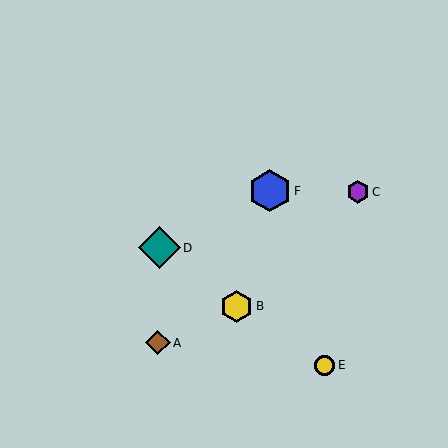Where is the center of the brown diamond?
The center of the brown diamond is at (158, 343).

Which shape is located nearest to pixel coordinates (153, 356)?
The brown diamond (labeled A) at (158, 343) is nearest to that location.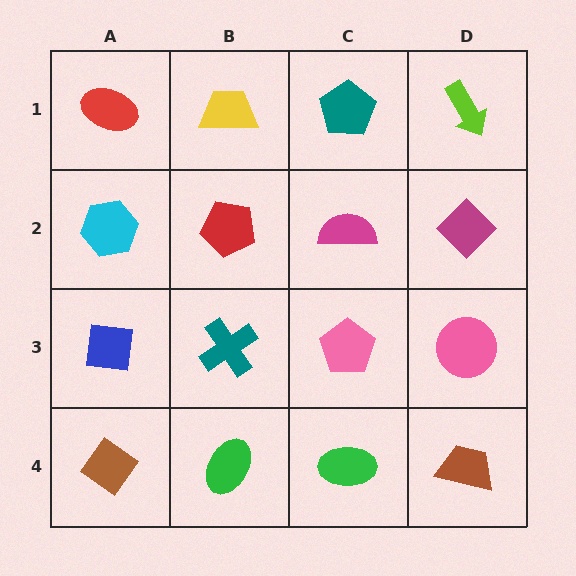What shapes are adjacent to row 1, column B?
A red pentagon (row 2, column B), a red ellipse (row 1, column A), a teal pentagon (row 1, column C).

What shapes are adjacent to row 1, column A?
A cyan hexagon (row 2, column A), a yellow trapezoid (row 1, column B).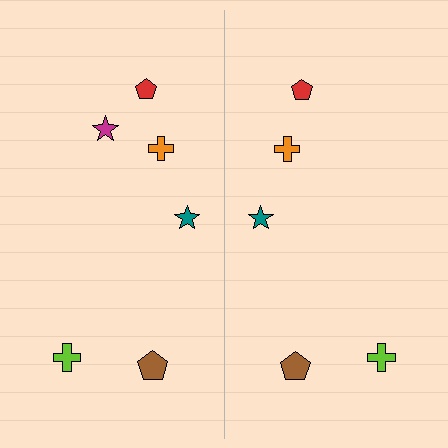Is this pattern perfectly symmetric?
No, the pattern is not perfectly symmetric. A magenta star is missing from the right side.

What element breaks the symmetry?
A magenta star is missing from the right side.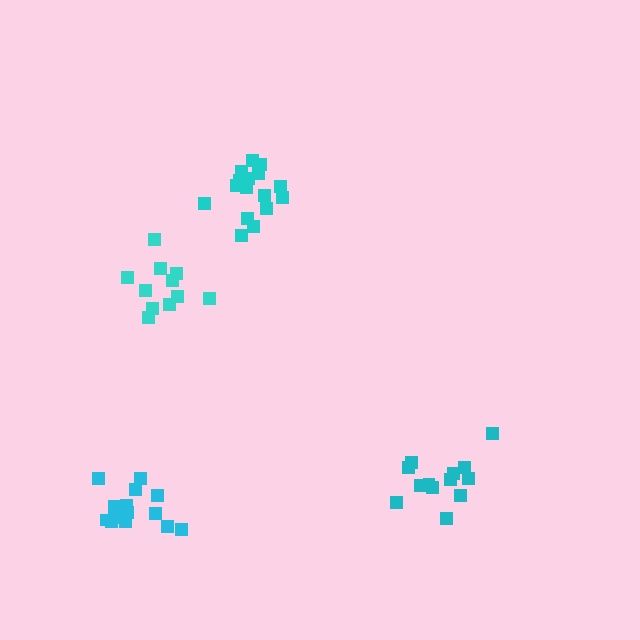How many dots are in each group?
Group 1: 13 dots, Group 2: 11 dots, Group 3: 15 dots, Group 4: 16 dots (55 total).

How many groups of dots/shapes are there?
There are 4 groups.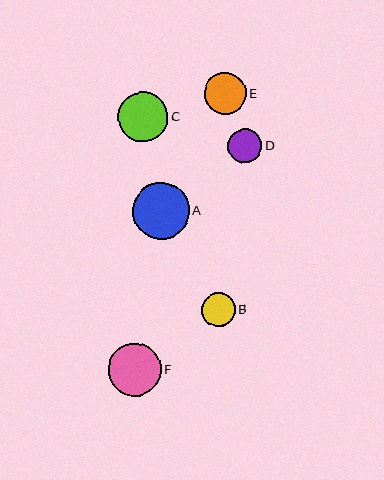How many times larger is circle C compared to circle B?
Circle C is approximately 1.5 times the size of circle B.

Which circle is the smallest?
Circle B is the smallest with a size of approximately 34 pixels.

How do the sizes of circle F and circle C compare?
Circle F and circle C are approximately the same size.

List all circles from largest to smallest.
From largest to smallest: A, F, C, E, D, B.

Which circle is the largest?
Circle A is the largest with a size of approximately 57 pixels.